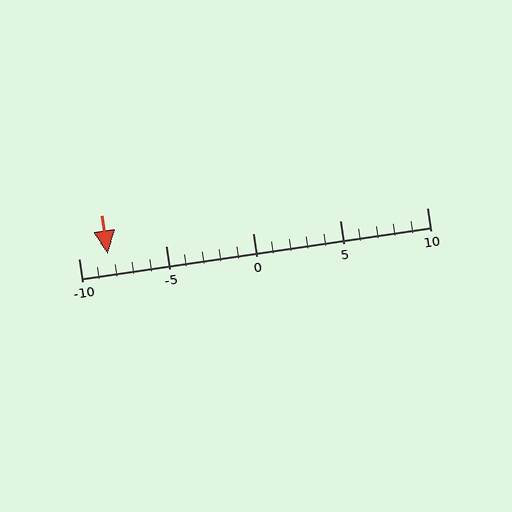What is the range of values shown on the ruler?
The ruler shows values from -10 to 10.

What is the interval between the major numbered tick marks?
The major tick marks are spaced 5 units apart.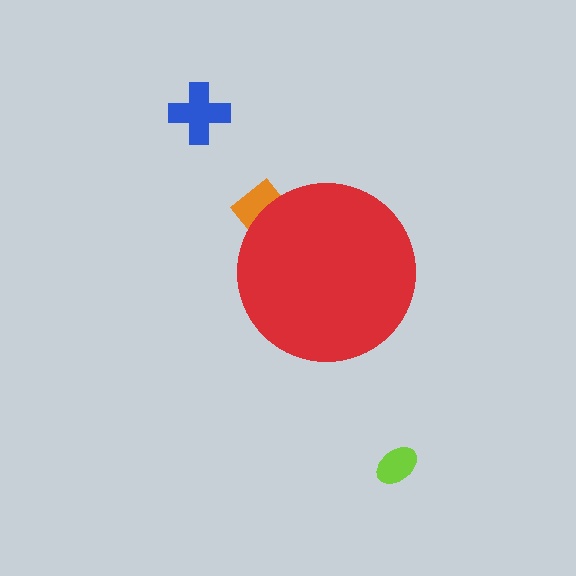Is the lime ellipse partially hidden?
No, the lime ellipse is fully visible.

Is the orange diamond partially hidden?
Yes, the orange diamond is partially hidden behind the red circle.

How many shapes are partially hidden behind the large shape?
1 shape is partially hidden.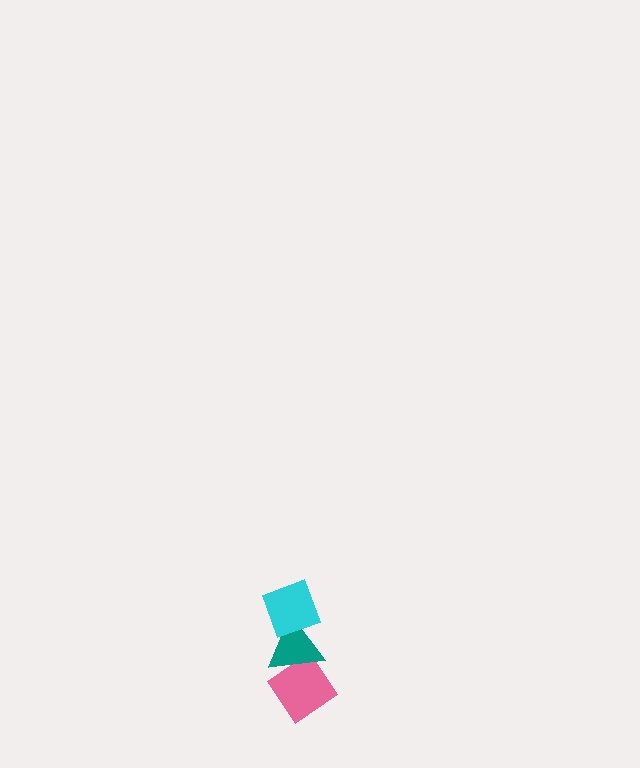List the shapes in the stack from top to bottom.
From top to bottom: the cyan diamond, the teal triangle, the pink diamond.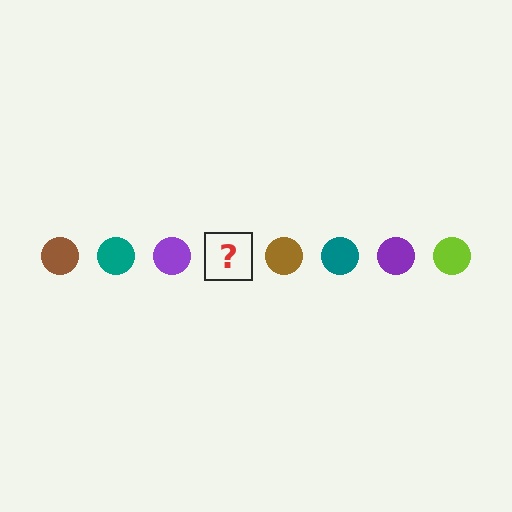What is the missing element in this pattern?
The missing element is a lime circle.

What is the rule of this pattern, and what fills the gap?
The rule is that the pattern cycles through brown, teal, purple, lime circles. The gap should be filled with a lime circle.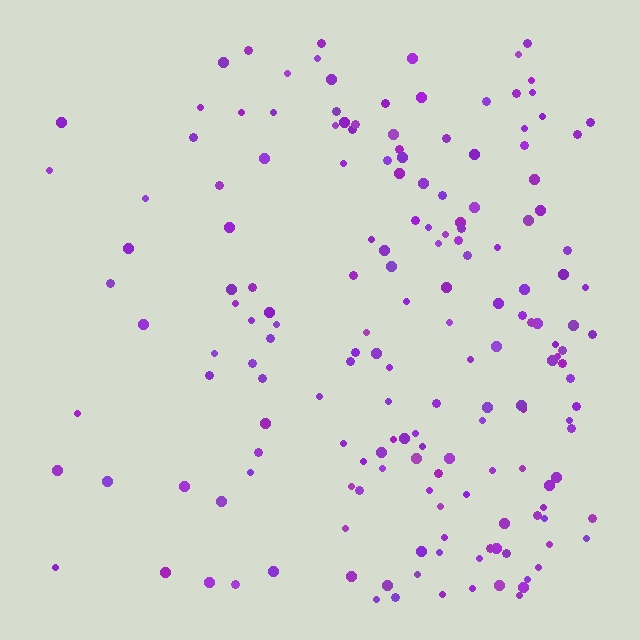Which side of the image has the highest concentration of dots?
The right.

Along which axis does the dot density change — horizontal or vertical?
Horizontal.